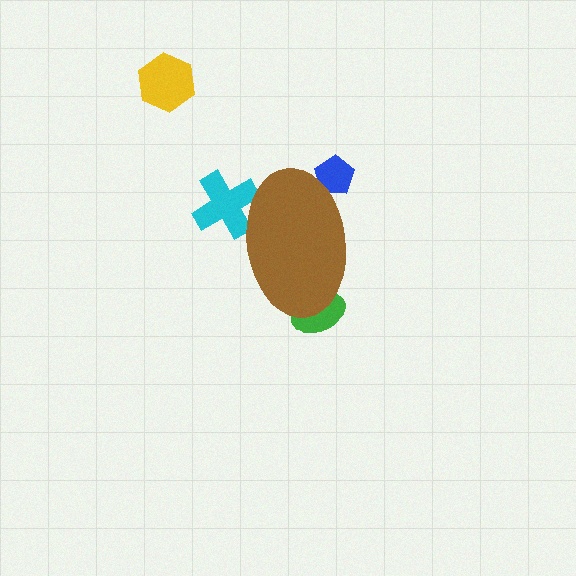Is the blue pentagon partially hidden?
Yes, the blue pentagon is partially hidden behind the brown ellipse.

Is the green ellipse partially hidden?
Yes, the green ellipse is partially hidden behind the brown ellipse.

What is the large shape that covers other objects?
A brown ellipse.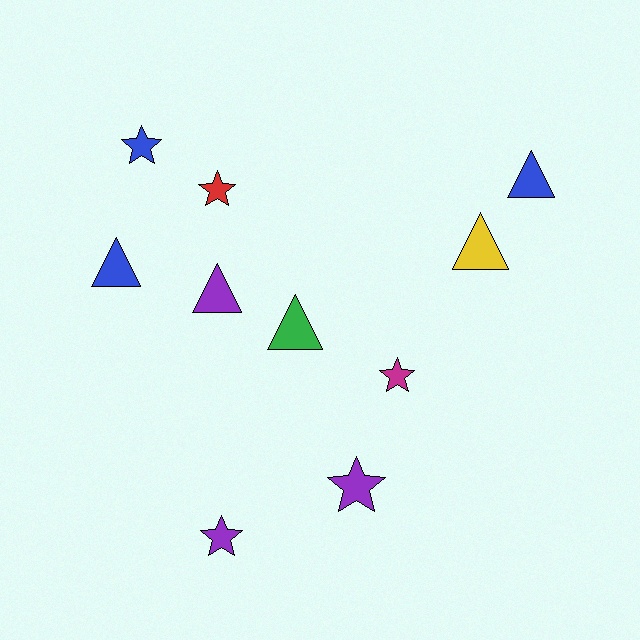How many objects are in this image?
There are 10 objects.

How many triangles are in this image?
There are 5 triangles.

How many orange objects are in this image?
There are no orange objects.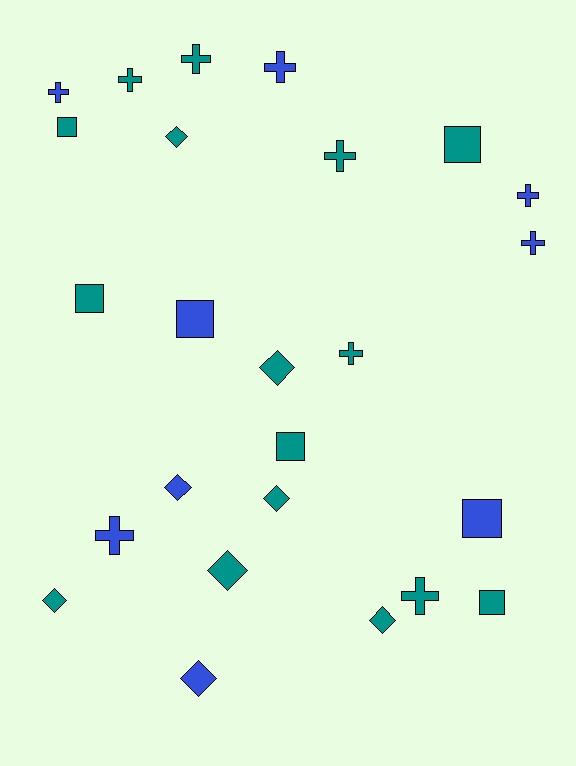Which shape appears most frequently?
Cross, with 10 objects.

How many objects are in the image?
There are 25 objects.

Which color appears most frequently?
Teal, with 16 objects.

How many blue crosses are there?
There are 5 blue crosses.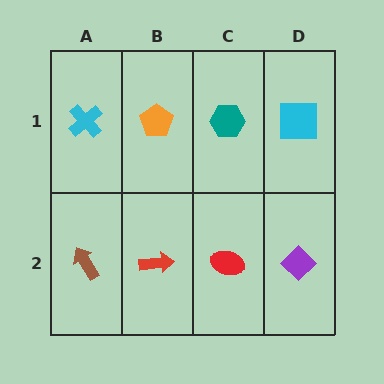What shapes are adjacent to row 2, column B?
An orange pentagon (row 1, column B), a brown arrow (row 2, column A), a red ellipse (row 2, column C).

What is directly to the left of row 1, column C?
An orange pentagon.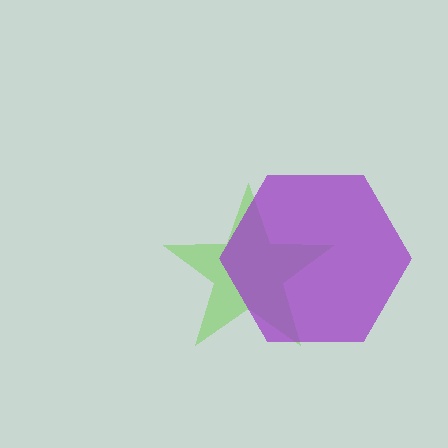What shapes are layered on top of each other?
The layered shapes are: a lime star, a purple hexagon.